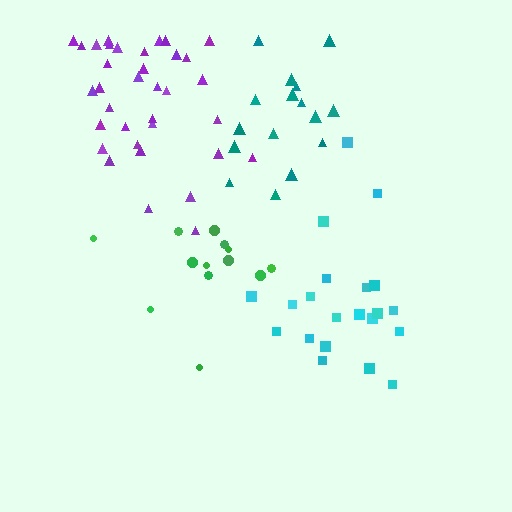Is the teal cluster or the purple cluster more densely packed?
Purple.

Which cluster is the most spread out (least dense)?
Teal.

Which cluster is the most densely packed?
Purple.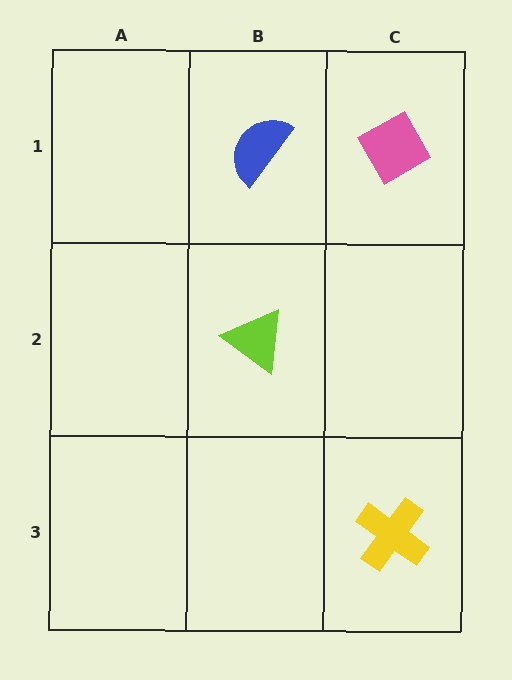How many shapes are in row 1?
2 shapes.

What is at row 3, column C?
A yellow cross.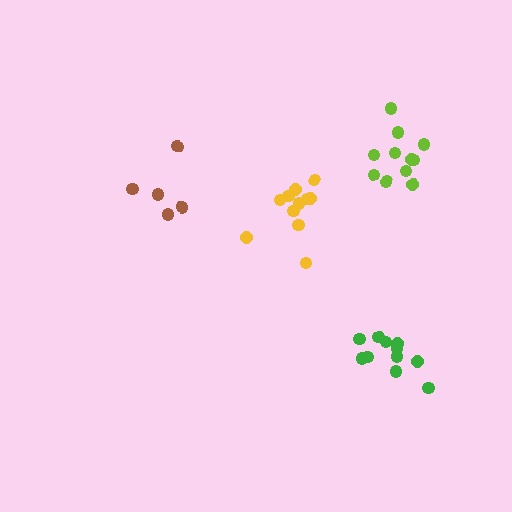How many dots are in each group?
Group 1: 11 dots, Group 2: 5 dots, Group 3: 11 dots, Group 4: 11 dots (38 total).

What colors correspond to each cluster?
The clusters are colored: yellow, brown, green, lime.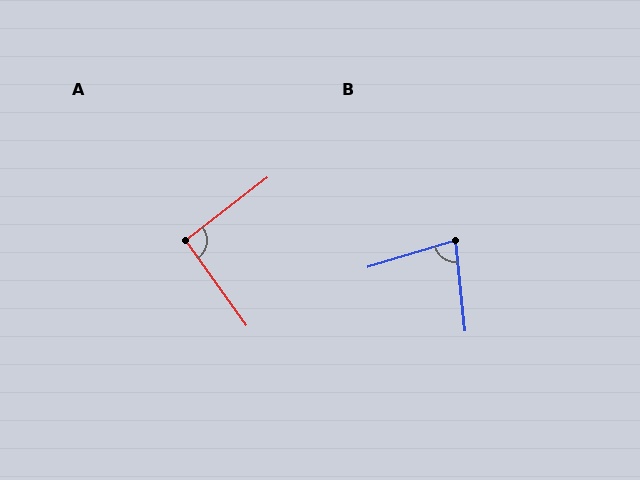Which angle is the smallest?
B, at approximately 79 degrees.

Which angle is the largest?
A, at approximately 92 degrees.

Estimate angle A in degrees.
Approximately 92 degrees.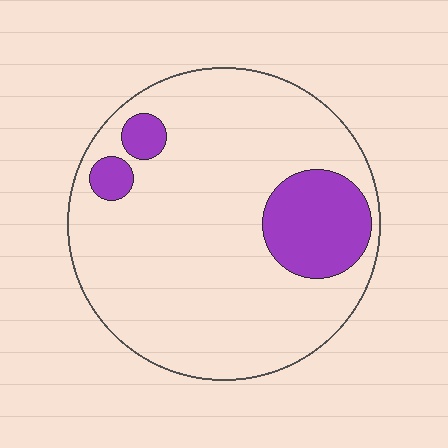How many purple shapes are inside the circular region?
3.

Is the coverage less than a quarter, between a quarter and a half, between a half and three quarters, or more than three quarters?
Less than a quarter.